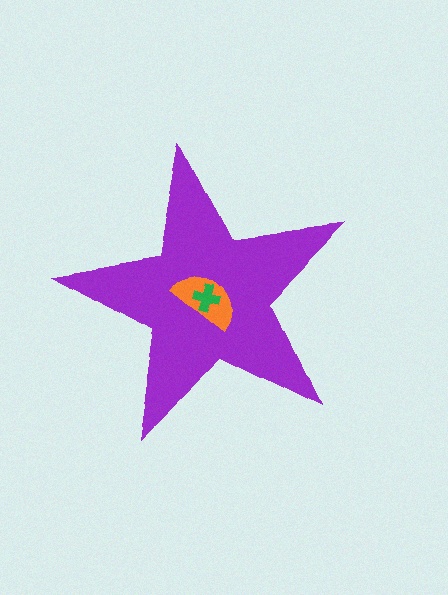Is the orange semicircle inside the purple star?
Yes.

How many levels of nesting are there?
3.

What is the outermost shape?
The purple star.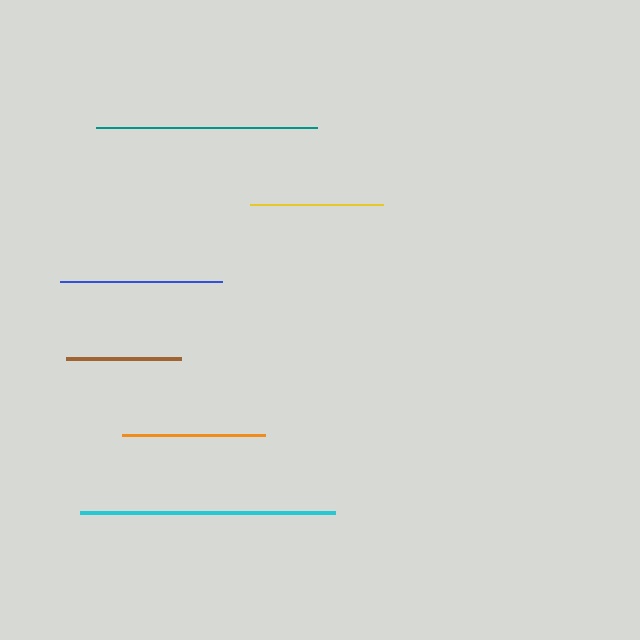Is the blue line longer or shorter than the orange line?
The blue line is longer than the orange line.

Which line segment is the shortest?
The brown line is the shortest at approximately 115 pixels.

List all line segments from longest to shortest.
From longest to shortest: cyan, teal, blue, orange, yellow, brown.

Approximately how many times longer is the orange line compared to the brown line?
The orange line is approximately 1.2 times the length of the brown line.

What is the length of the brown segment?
The brown segment is approximately 115 pixels long.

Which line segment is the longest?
The cyan line is the longest at approximately 255 pixels.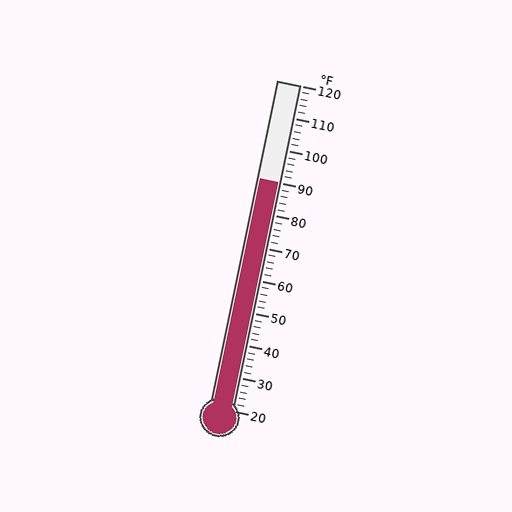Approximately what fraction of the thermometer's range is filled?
The thermometer is filled to approximately 70% of its range.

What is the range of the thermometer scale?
The thermometer scale ranges from 20°F to 120°F.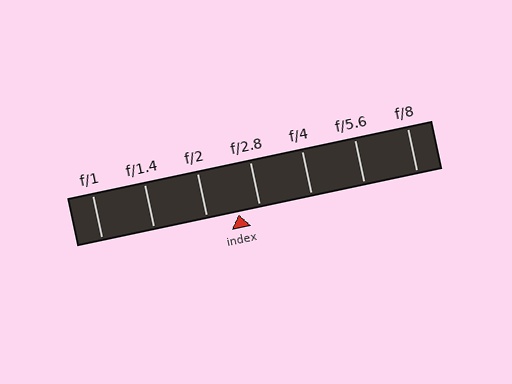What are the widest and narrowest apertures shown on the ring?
The widest aperture shown is f/1 and the narrowest is f/8.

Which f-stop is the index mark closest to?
The index mark is closest to f/2.8.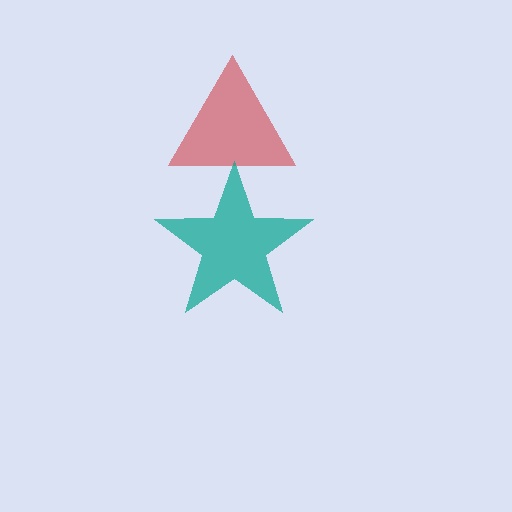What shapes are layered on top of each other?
The layered shapes are: a red triangle, a teal star.